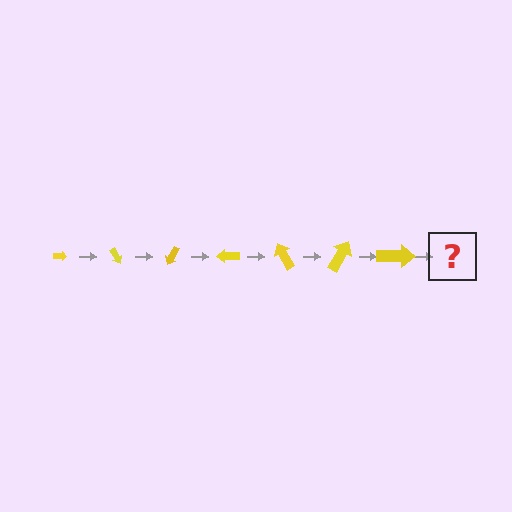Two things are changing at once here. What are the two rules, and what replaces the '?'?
The two rules are that the arrow grows larger each step and it rotates 60 degrees each step. The '?' should be an arrow, larger than the previous one and rotated 420 degrees from the start.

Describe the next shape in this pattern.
It should be an arrow, larger than the previous one and rotated 420 degrees from the start.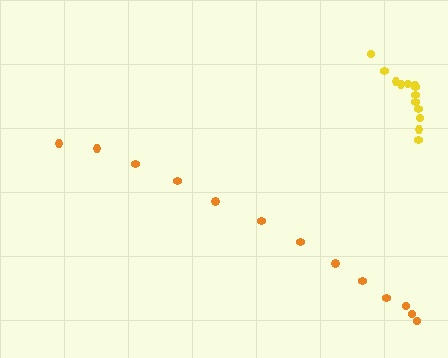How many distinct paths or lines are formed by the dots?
There are 2 distinct paths.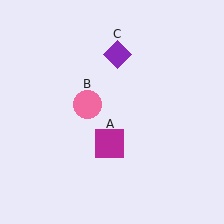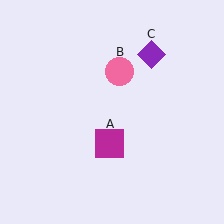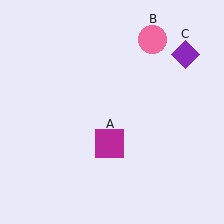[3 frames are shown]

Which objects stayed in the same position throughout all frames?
Magenta square (object A) remained stationary.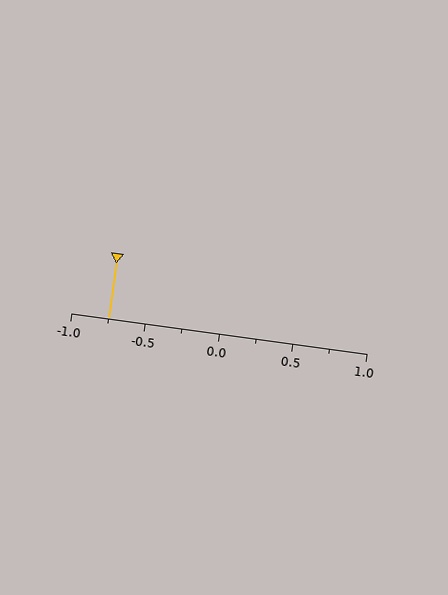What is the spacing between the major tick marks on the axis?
The major ticks are spaced 0.5 apart.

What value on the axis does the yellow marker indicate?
The marker indicates approximately -0.75.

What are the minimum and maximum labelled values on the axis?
The axis runs from -1.0 to 1.0.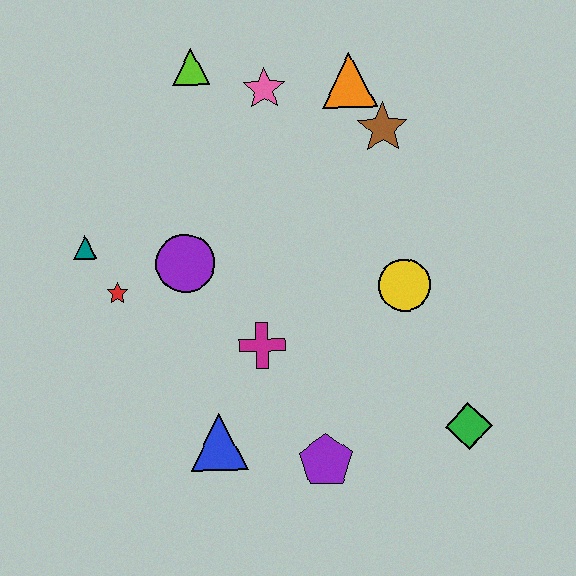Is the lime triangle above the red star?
Yes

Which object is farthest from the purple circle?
The green diamond is farthest from the purple circle.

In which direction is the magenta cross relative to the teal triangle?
The magenta cross is to the right of the teal triangle.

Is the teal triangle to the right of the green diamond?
No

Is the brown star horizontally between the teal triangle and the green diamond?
Yes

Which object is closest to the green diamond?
The purple pentagon is closest to the green diamond.